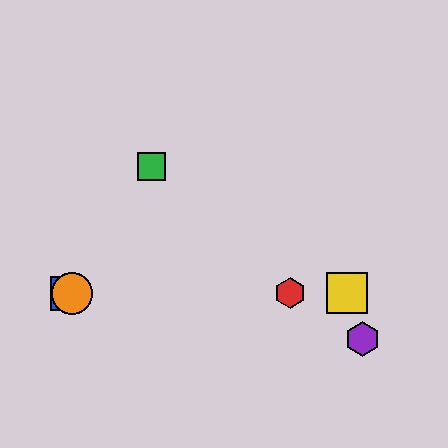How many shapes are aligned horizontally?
4 shapes (the red hexagon, the blue square, the yellow square, the orange circle) are aligned horizontally.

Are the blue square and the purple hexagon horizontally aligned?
No, the blue square is at y≈293 and the purple hexagon is at y≈339.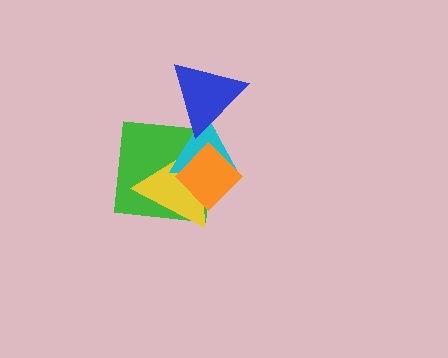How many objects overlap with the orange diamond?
3 objects overlap with the orange diamond.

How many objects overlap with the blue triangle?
1 object overlaps with the blue triangle.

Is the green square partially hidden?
Yes, it is partially covered by another shape.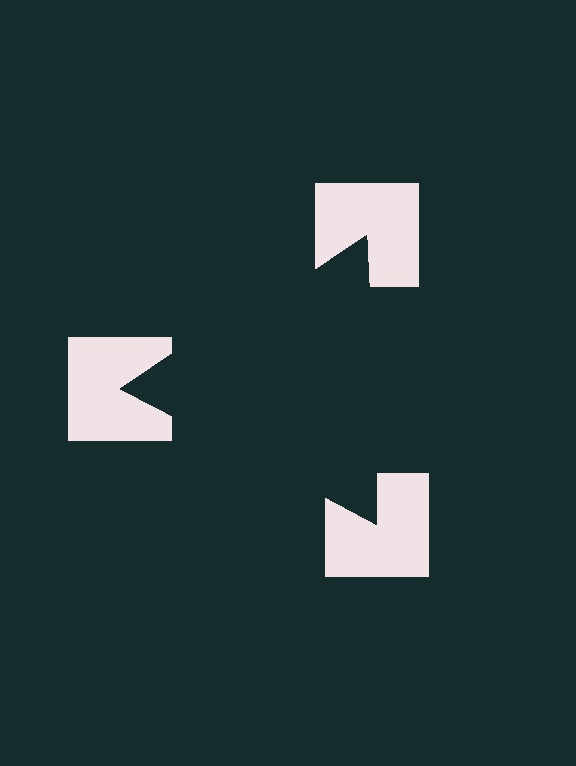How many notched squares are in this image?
There are 3 — one at each vertex of the illusory triangle.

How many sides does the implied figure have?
3 sides.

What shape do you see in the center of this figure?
An illusory triangle — its edges are inferred from the aligned wedge cuts in the notched squares, not physically drawn.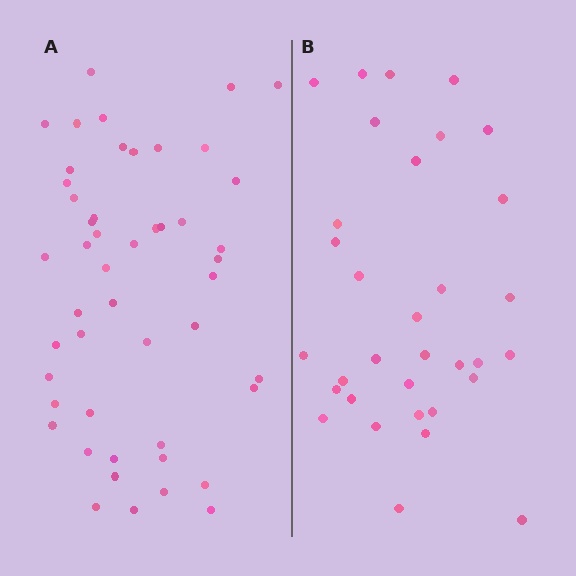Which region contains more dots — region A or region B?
Region A (the left region) has more dots.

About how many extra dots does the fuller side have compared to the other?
Region A has approximately 15 more dots than region B.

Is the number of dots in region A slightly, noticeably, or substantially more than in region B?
Region A has substantially more. The ratio is roughly 1.5 to 1.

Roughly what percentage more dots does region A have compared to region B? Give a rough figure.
About 50% more.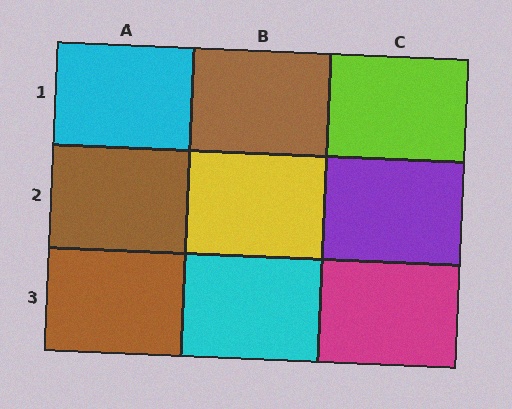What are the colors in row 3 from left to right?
Brown, cyan, magenta.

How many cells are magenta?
1 cell is magenta.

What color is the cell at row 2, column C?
Purple.